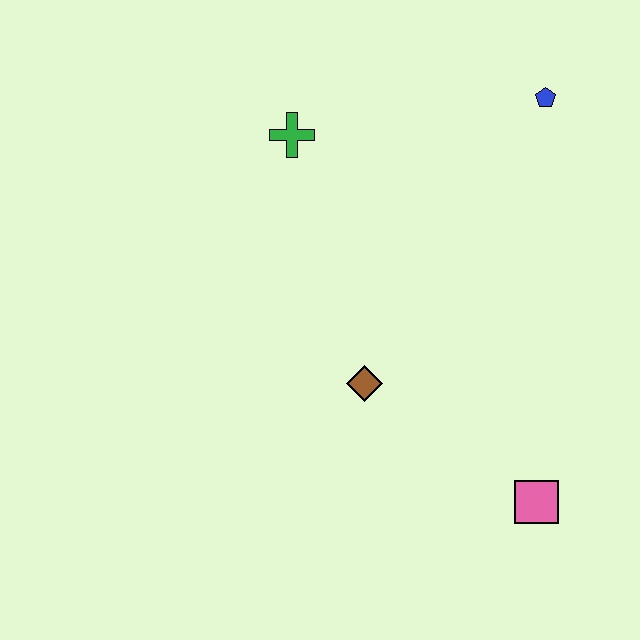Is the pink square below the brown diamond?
Yes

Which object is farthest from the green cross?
The pink square is farthest from the green cross.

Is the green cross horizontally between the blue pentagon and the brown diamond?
No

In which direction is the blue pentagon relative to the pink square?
The blue pentagon is above the pink square.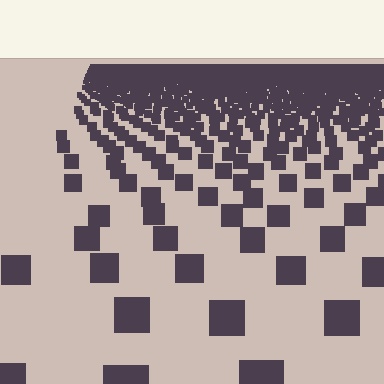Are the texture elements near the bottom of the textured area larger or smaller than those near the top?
Larger. Near the bottom, elements are closer to the viewer and appear at a bigger on-screen size.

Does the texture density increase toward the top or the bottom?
Density increases toward the top.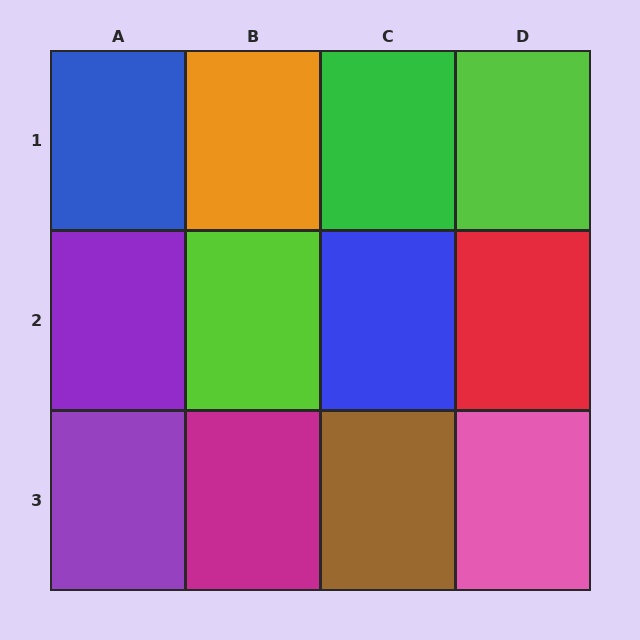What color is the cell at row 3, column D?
Pink.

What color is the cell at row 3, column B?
Magenta.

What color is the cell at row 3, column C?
Brown.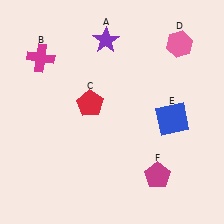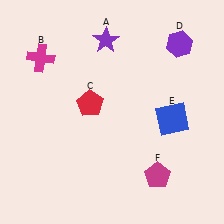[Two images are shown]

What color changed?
The hexagon (D) changed from pink in Image 1 to purple in Image 2.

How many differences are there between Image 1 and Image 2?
There is 1 difference between the two images.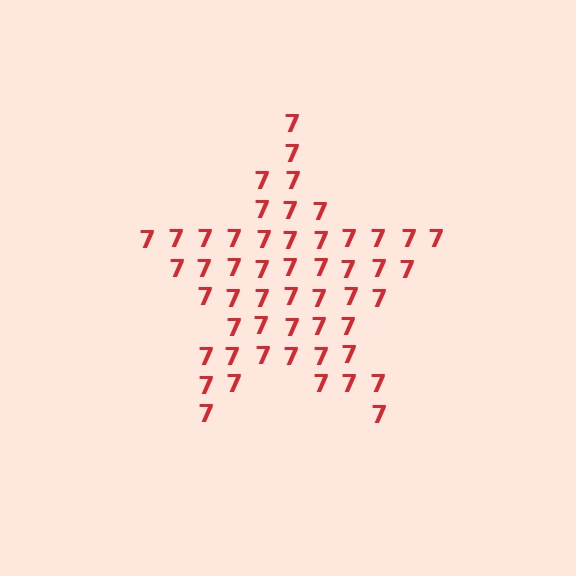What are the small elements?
The small elements are digit 7's.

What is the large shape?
The large shape is a star.